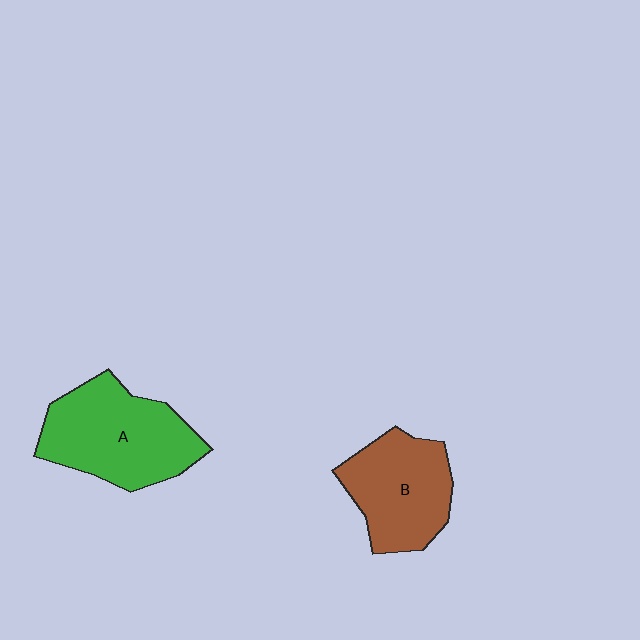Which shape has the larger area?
Shape A (green).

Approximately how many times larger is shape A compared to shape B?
Approximately 1.2 times.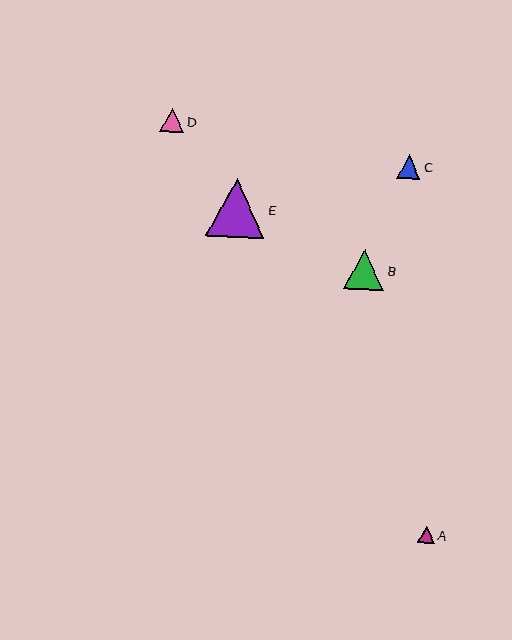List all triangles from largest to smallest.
From largest to smallest: E, B, D, C, A.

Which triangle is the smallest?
Triangle A is the smallest with a size of approximately 17 pixels.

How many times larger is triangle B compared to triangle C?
Triangle B is approximately 1.7 times the size of triangle C.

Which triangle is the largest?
Triangle E is the largest with a size of approximately 59 pixels.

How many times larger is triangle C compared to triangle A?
Triangle C is approximately 1.4 times the size of triangle A.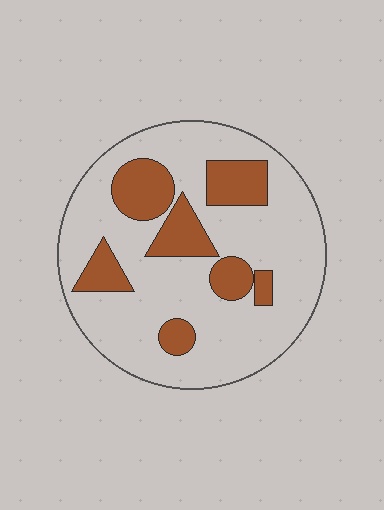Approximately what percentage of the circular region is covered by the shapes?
Approximately 25%.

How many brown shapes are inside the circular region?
7.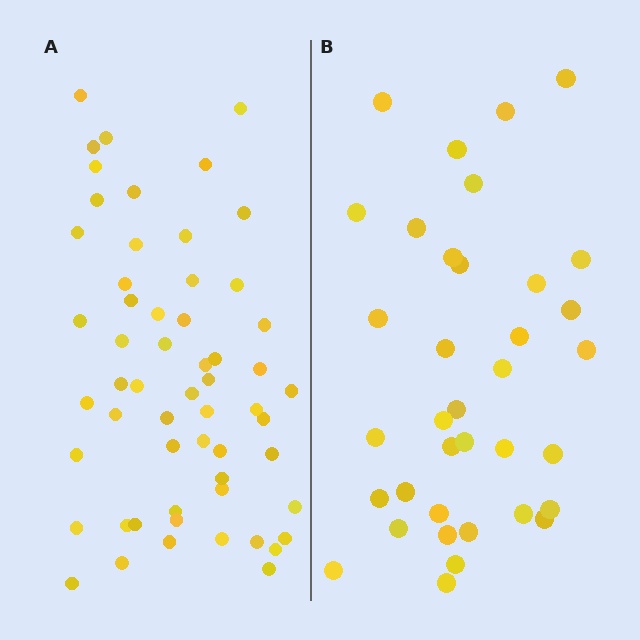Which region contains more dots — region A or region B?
Region A (the left region) has more dots.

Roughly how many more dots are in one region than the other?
Region A has approximately 20 more dots than region B.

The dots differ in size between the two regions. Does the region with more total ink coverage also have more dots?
No. Region B has more total ink coverage because its dots are larger, but region A actually contains more individual dots. Total area can be misleading — the number of items is what matters here.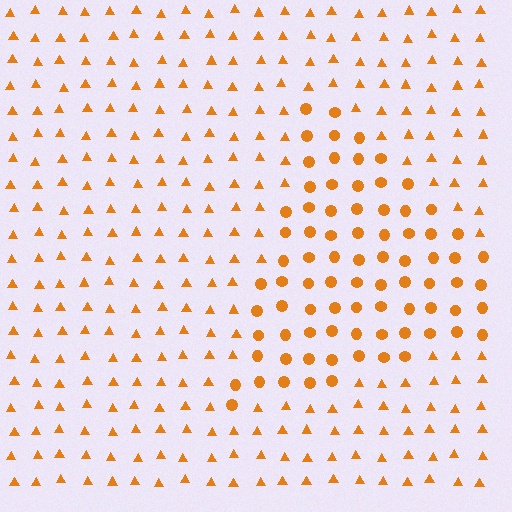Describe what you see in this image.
The image is filled with small orange elements arranged in a uniform grid. A triangle-shaped region contains circles, while the surrounding area contains triangles. The boundary is defined purely by the change in element shape.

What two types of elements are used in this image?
The image uses circles inside the triangle region and triangles outside it.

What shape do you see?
I see a triangle.